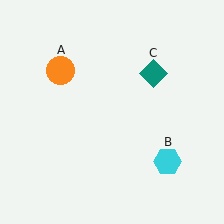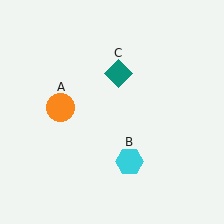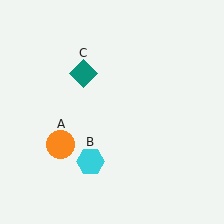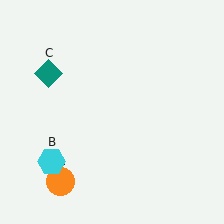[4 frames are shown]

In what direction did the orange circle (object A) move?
The orange circle (object A) moved down.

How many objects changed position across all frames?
3 objects changed position: orange circle (object A), cyan hexagon (object B), teal diamond (object C).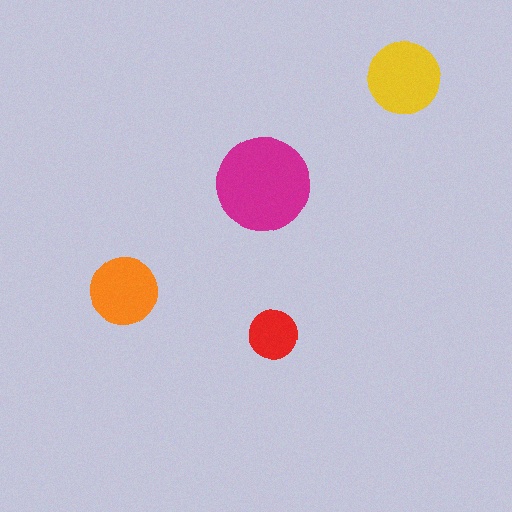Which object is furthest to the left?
The orange circle is leftmost.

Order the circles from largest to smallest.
the magenta one, the yellow one, the orange one, the red one.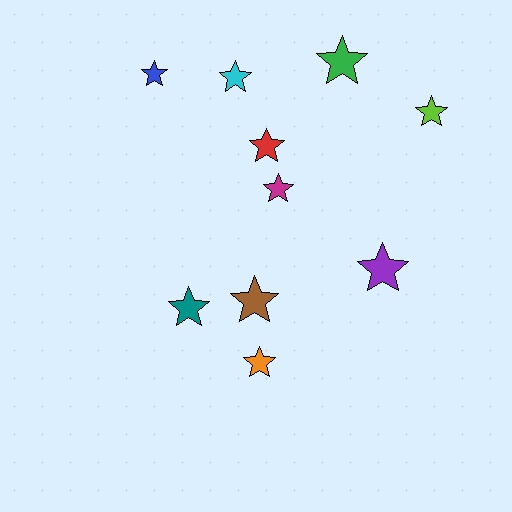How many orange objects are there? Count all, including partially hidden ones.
There is 1 orange object.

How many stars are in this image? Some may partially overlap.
There are 10 stars.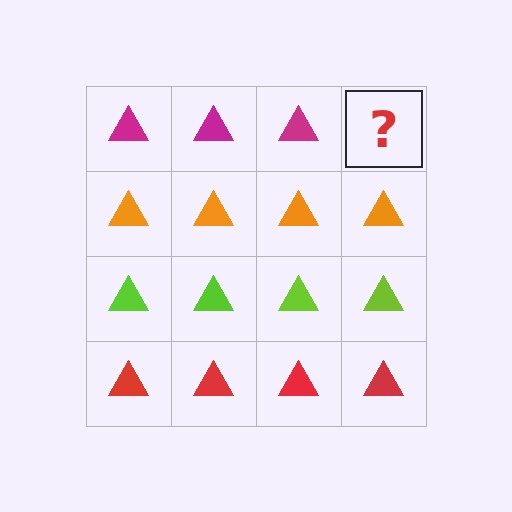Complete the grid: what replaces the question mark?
The question mark should be replaced with a magenta triangle.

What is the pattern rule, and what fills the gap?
The rule is that each row has a consistent color. The gap should be filled with a magenta triangle.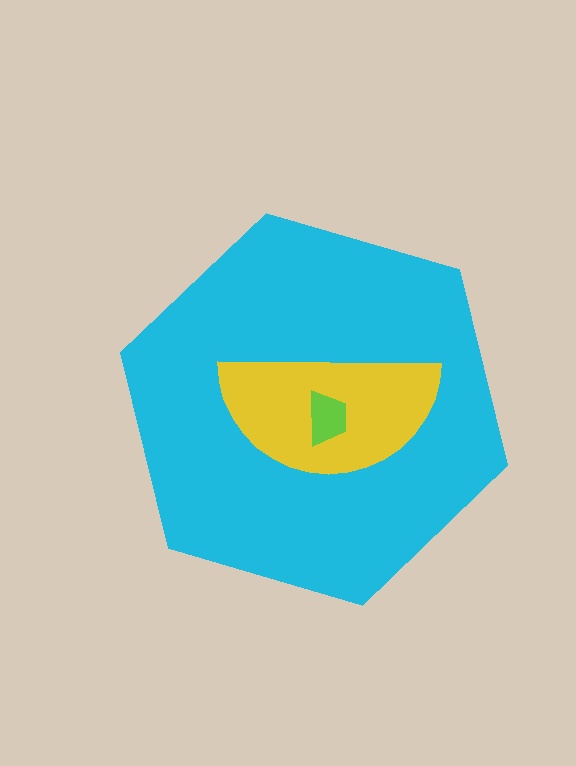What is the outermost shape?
The cyan hexagon.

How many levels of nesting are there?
3.